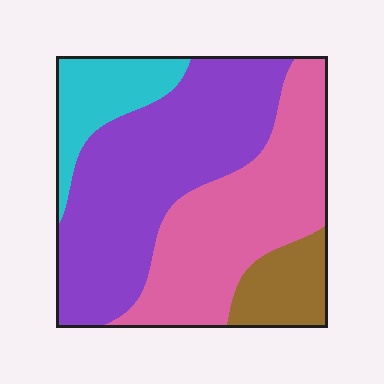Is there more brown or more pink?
Pink.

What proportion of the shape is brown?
Brown takes up about one tenth (1/10) of the shape.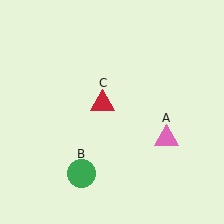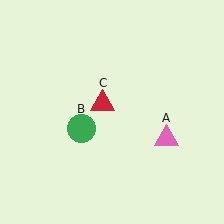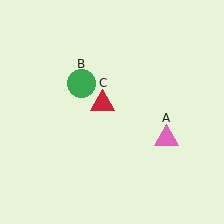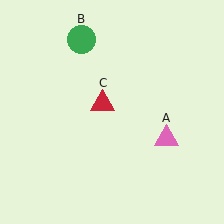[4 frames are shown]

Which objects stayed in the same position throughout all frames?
Pink triangle (object A) and red triangle (object C) remained stationary.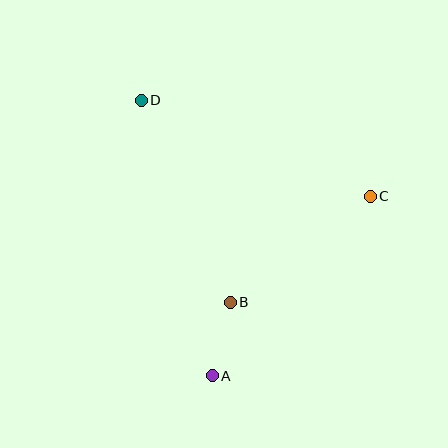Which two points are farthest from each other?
Points A and D are farthest from each other.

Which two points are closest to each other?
Points A and B are closest to each other.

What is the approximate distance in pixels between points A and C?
The distance between A and C is approximately 239 pixels.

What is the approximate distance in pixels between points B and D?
The distance between B and D is approximately 221 pixels.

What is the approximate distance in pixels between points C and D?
The distance between C and D is approximately 248 pixels.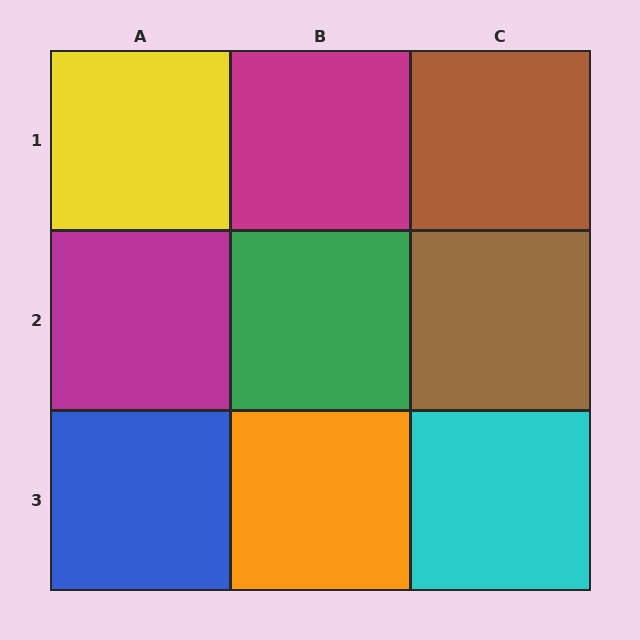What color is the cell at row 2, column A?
Magenta.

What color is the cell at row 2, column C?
Brown.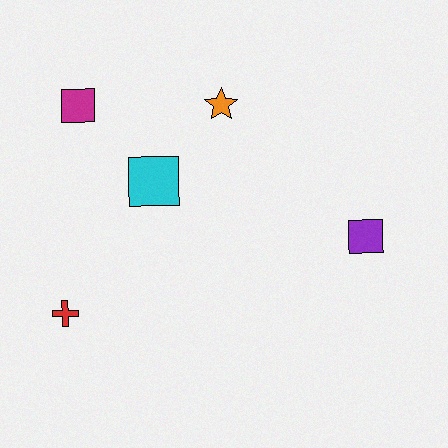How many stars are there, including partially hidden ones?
There is 1 star.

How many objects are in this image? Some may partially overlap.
There are 5 objects.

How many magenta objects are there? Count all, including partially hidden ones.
There is 1 magenta object.